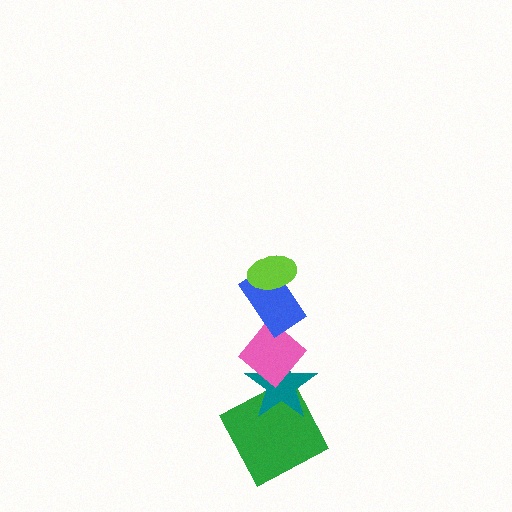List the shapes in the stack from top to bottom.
From top to bottom: the lime ellipse, the blue rectangle, the pink diamond, the teal star, the green square.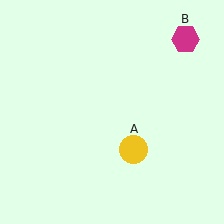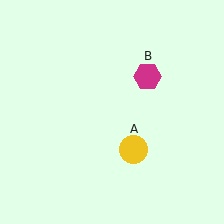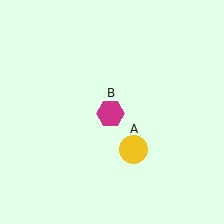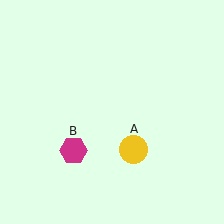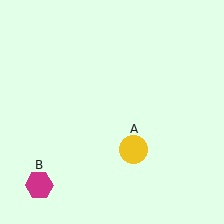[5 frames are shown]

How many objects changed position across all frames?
1 object changed position: magenta hexagon (object B).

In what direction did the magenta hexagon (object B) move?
The magenta hexagon (object B) moved down and to the left.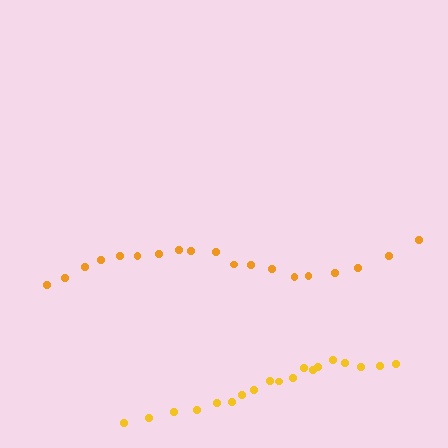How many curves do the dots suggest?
There are 2 distinct paths.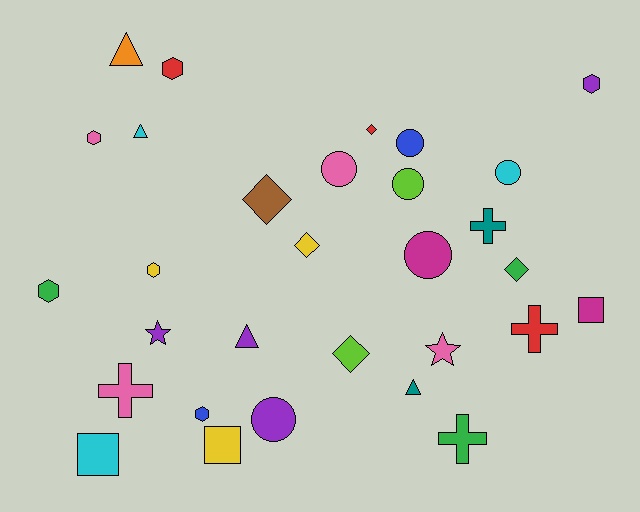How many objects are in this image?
There are 30 objects.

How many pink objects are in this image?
There are 4 pink objects.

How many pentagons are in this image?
There are no pentagons.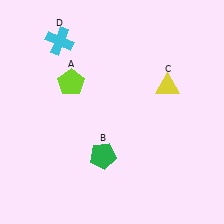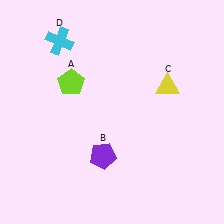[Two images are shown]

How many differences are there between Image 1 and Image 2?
There is 1 difference between the two images.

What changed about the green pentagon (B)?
In Image 1, B is green. In Image 2, it changed to purple.